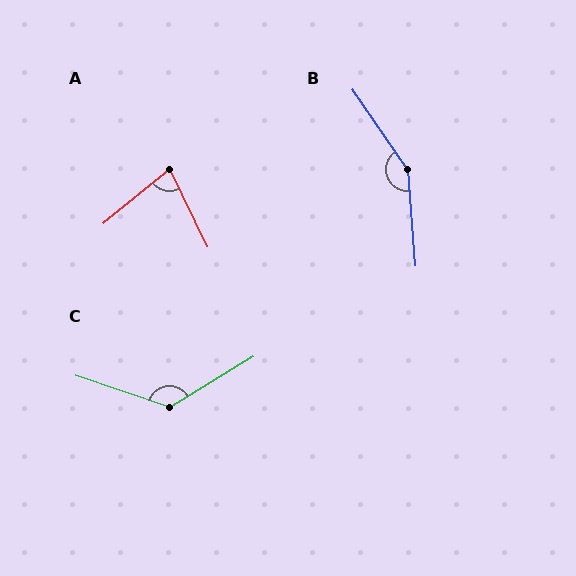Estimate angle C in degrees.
Approximately 130 degrees.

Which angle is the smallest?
A, at approximately 77 degrees.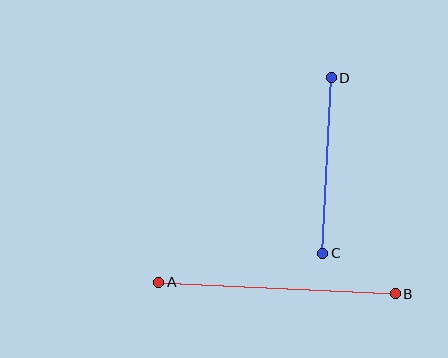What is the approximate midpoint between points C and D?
The midpoint is at approximately (327, 165) pixels.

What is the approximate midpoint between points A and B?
The midpoint is at approximately (277, 288) pixels.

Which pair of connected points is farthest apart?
Points A and B are farthest apart.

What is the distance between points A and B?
The distance is approximately 237 pixels.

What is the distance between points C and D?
The distance is approximately 176 pixels.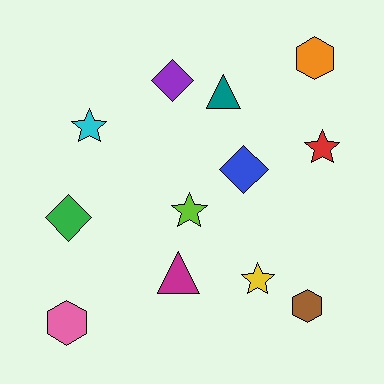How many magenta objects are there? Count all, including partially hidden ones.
There is 1 magenta object.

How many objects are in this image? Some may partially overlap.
There are 12 objects.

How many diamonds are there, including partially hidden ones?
There are 3 diamonds.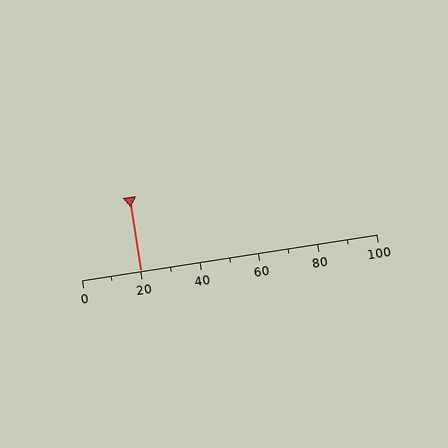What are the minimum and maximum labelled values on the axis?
The axis runs from 0 to 100.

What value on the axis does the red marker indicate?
The marker indicates approximately 20.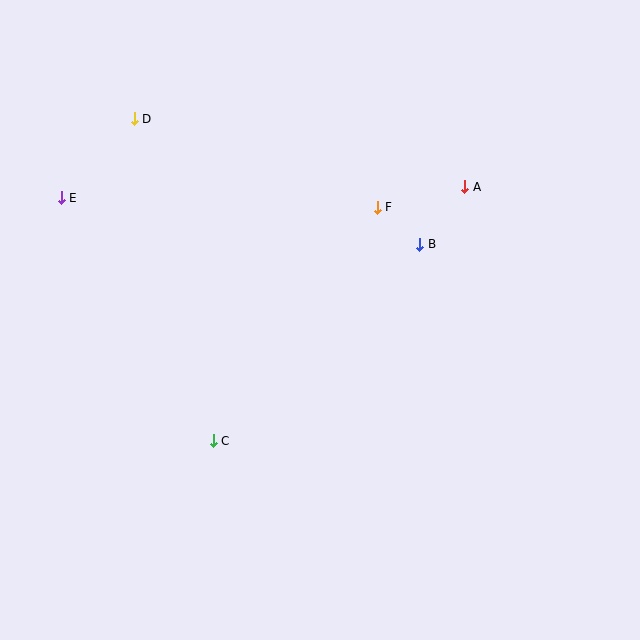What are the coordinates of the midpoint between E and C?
The midpoint between E and C is at (137, 319).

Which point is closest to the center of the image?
Point B at (420, 244) is closest to the center.